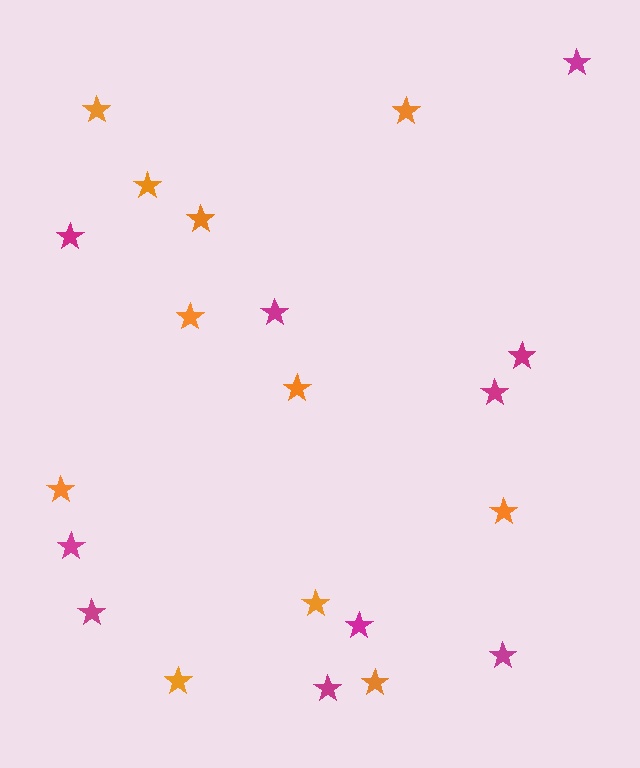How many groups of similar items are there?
There are 2 groups: one group of orange stars (11) and one group of magenta stars (10).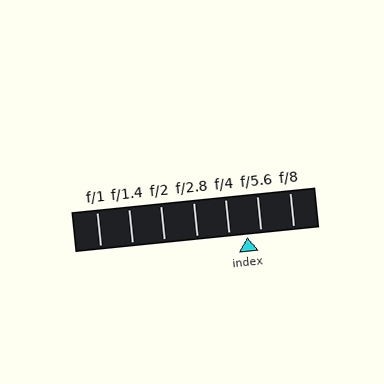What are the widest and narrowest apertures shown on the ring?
The widest aperture shown is f/1 and the narrowest is f/8.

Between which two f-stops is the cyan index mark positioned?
The index mark is between f/4 and f/5.6.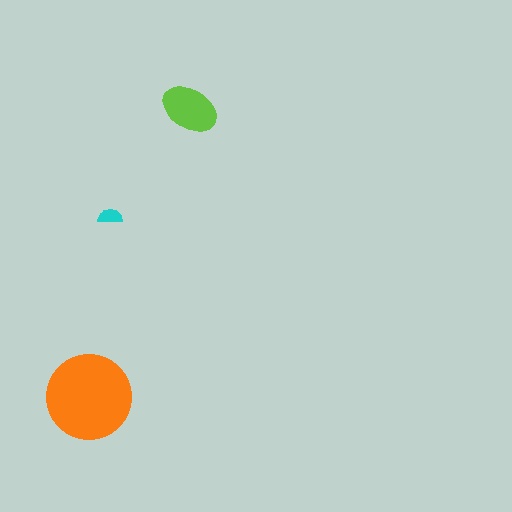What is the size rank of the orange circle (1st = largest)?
1st.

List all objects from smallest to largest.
The cyan semicircle, the lime ellipse, the orange circle.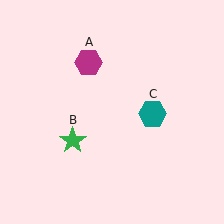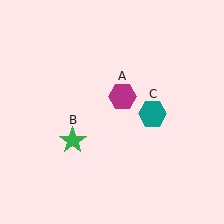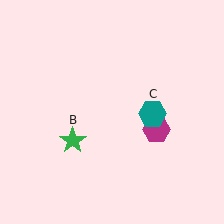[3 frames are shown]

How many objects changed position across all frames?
1 object changed position: magenta hexagon (object A).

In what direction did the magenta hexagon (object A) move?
The magenta hexagon (object A) moved down and to the right.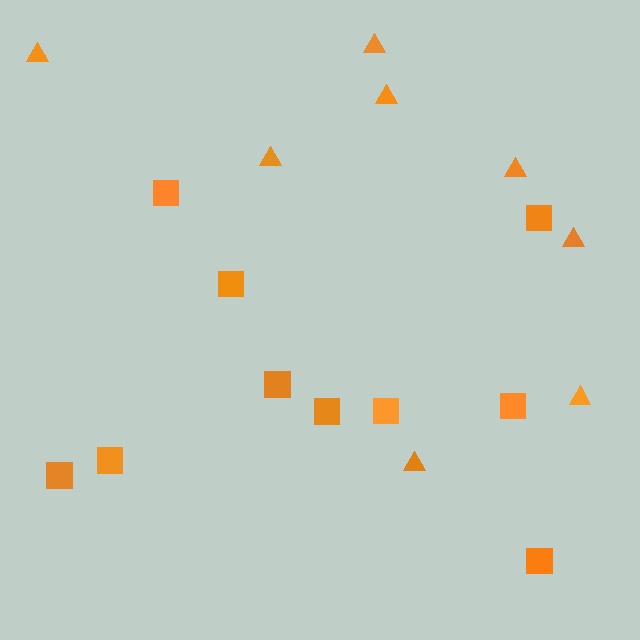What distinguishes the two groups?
There are 2 groups: one group of squares (10) and one group of triangles (8).